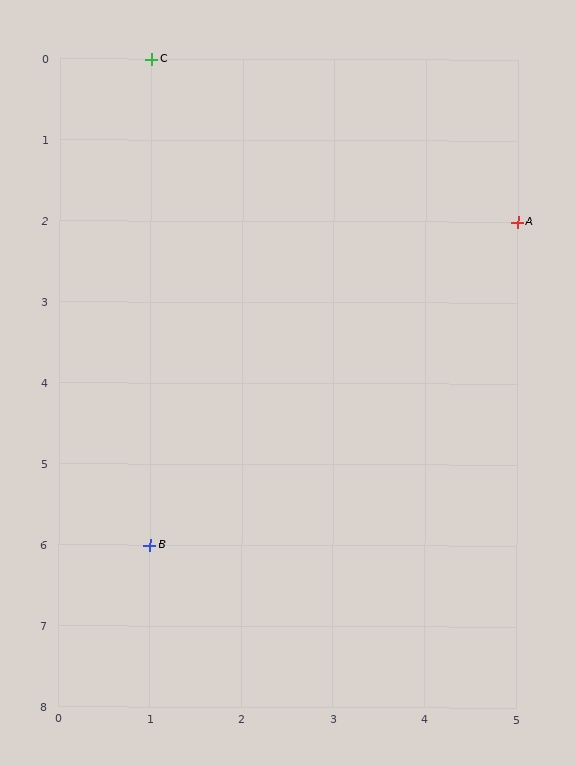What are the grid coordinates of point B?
Point B is at grid coordinates (1, 6).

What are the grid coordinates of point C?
Point C is at grid coordinates (1, 0).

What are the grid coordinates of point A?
Point A is at grid coordinates (5, 2).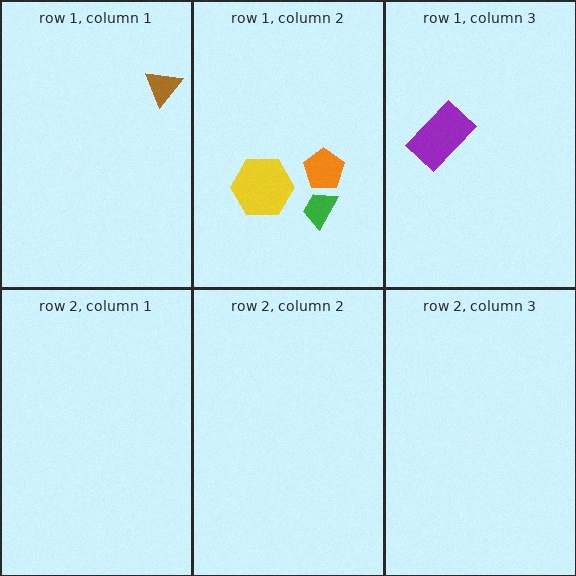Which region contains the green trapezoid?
The row 1, column 2 region.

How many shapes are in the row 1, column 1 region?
1.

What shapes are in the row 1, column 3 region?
The purple rectangle.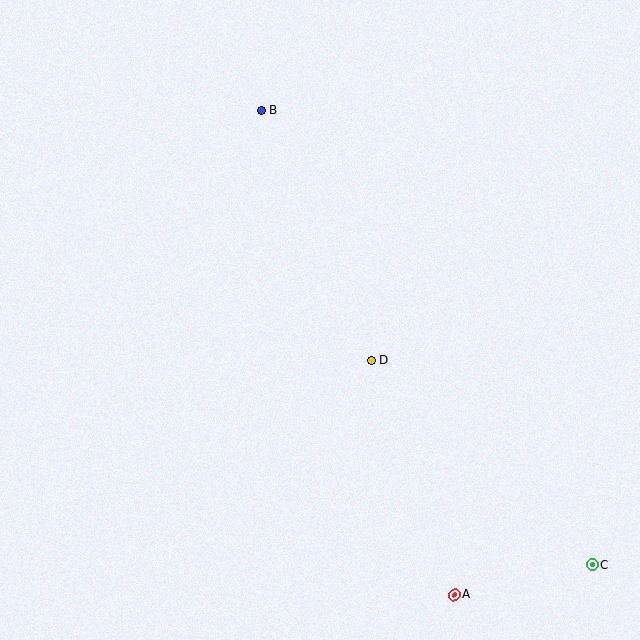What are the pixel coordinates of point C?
Point C is at (592, 565).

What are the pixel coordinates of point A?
Point A is at (454, 595).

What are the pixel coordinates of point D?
Point D is at (371, 360).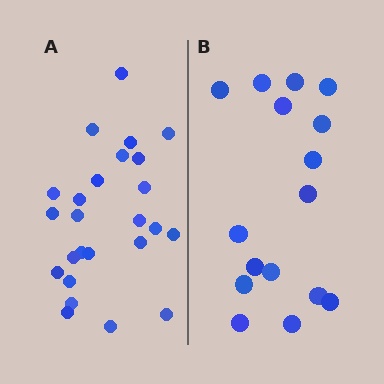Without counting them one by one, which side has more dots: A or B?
Region A (the left region) has more dots.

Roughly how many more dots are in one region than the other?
Region A has roughly 8 or so more dots than region B.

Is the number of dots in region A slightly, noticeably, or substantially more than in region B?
Region A has substantially more. The ratio is roughly 1.6 to 1.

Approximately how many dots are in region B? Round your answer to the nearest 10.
About 20 dots. (The exact count is 16, which rounds to 20.)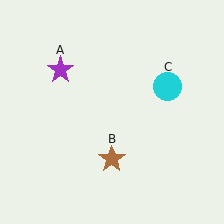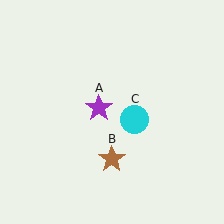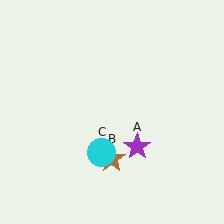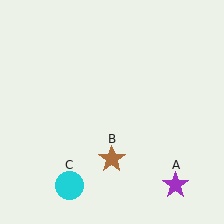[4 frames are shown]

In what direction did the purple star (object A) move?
The purple star (object A) moved down and to the right.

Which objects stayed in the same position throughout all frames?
Brown star (object B) remained stationary.